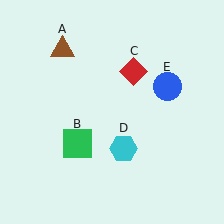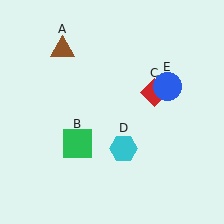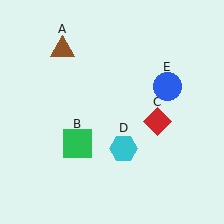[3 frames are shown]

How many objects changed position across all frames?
1 object changed position: red diamond (object C).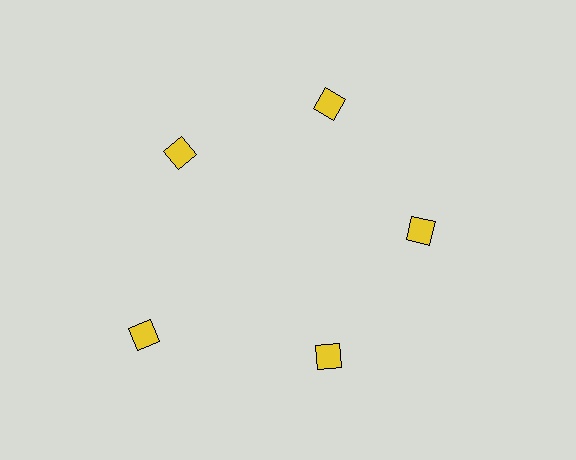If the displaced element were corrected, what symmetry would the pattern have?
It would have 5-fold rotational symmetry — the pattern would map onto itself every 72 degrees.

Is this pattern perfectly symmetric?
No. The 5 yellow diamonds are arranged in a ring, but one element near the 8 o'clock position is pushed outward from the center, breaking the 5-fold rotational symmetry.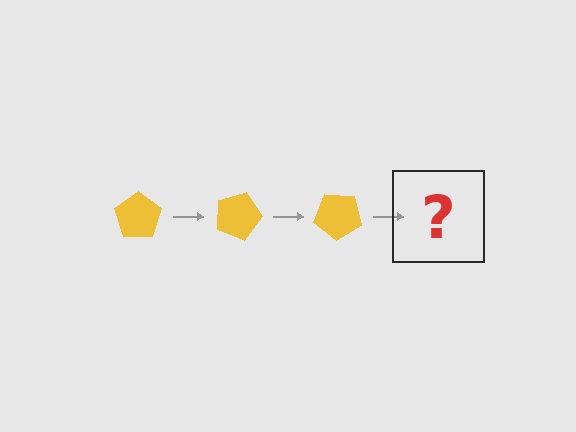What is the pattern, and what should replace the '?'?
The pattern is that the pentagon rotates 20 degrees each step. The '?' should be a yellow pentagon rotated 60 degrees.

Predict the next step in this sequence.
The next step is a yellow pentagon rotated 60 degrees.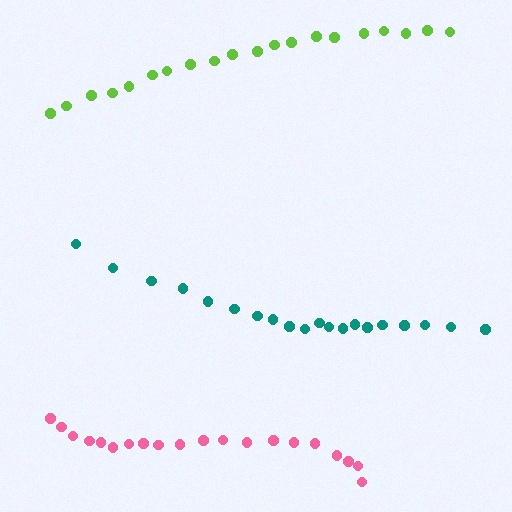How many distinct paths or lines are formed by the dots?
There are 3 distinct paths.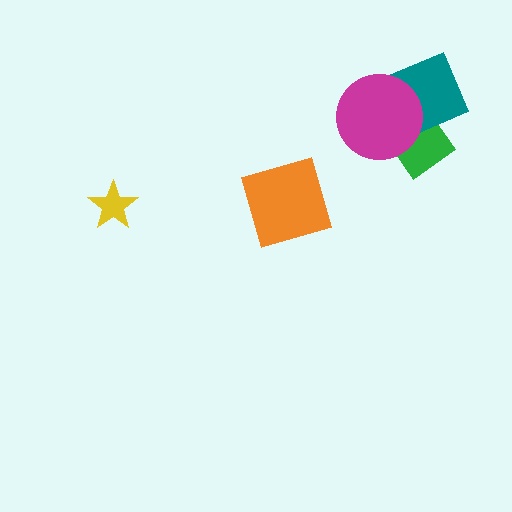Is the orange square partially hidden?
No, no other shape covers it.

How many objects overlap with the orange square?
0 objects overlap with the orange square.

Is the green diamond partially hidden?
Yes, it is partially covered by another shape.